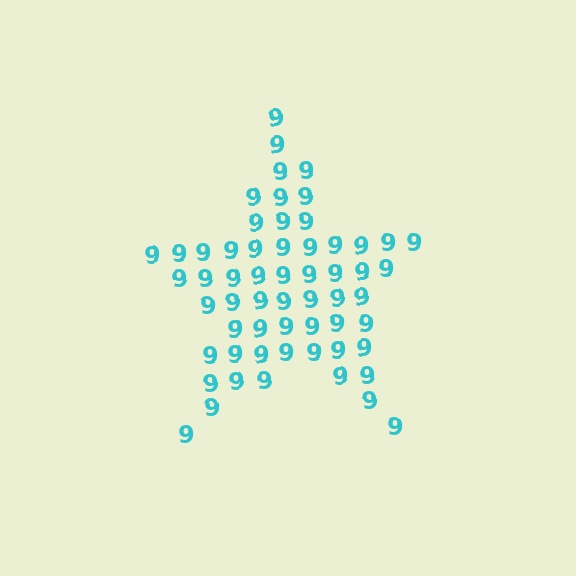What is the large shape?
The large shape is a star.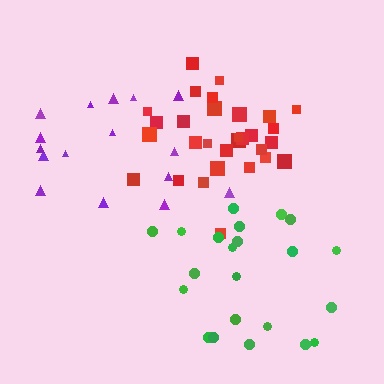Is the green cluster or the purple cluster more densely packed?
Purple.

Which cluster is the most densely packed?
Red.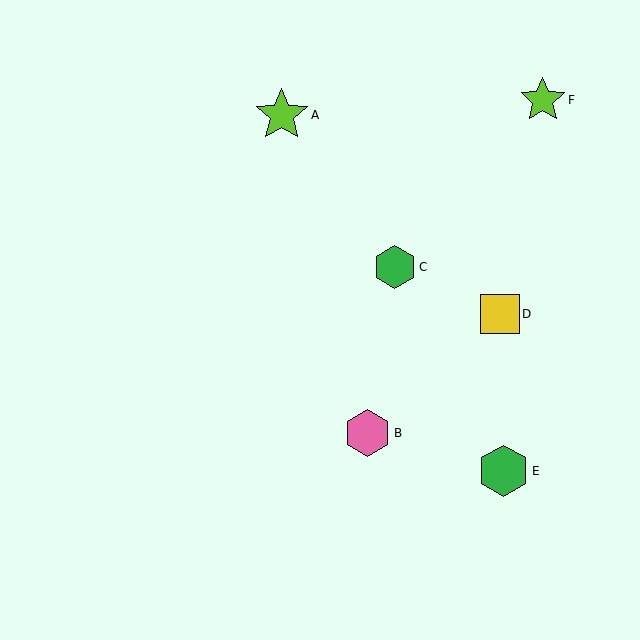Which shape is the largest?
The lime star (labeled A) is the largest.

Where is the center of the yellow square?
The center of the yellow square is at (500, 314).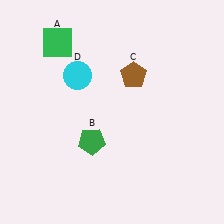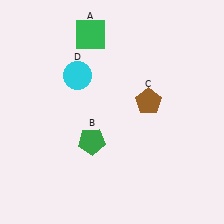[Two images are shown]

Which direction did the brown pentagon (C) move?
The brown pentagon (C) moved down.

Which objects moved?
The objects that moved are: the green square (A), the brown pentagon (C).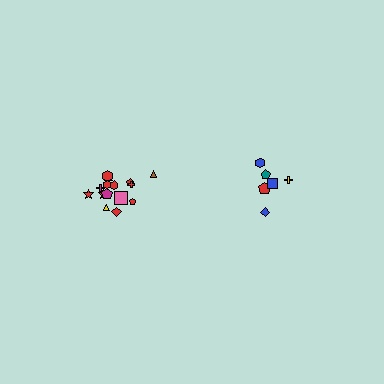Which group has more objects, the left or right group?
The left group.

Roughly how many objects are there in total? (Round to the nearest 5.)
Roughly 20 objects in total.